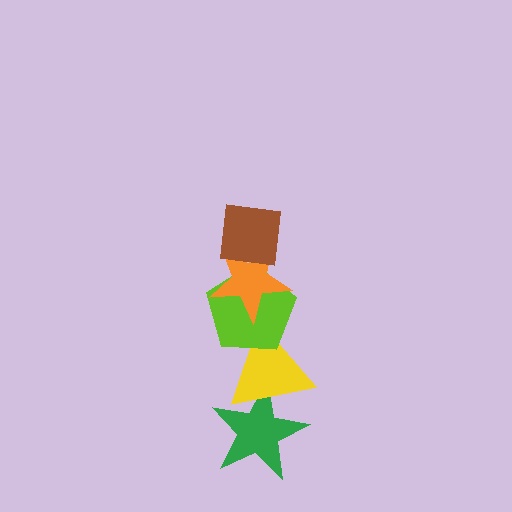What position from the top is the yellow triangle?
The yellow triangle is 4th from the top.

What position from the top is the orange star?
The orange star is 2nd from the top.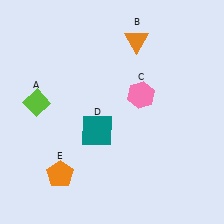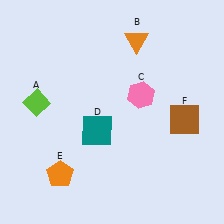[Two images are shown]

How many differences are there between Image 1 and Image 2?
There is 1 difference between the two images.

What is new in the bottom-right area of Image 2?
A brown square (F) was added in the bottom-right area of Image 2.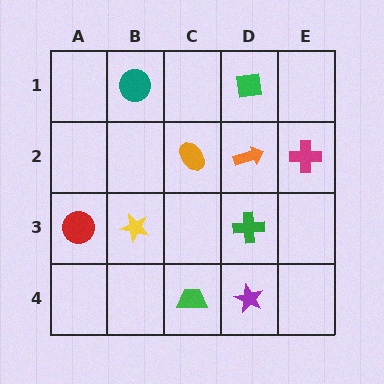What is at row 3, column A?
A red circle.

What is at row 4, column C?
A green trapezoid.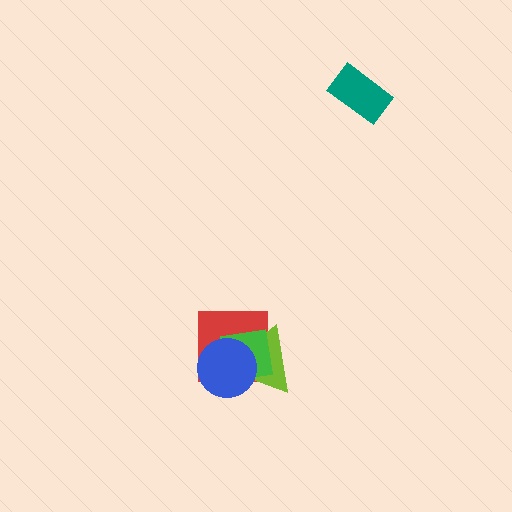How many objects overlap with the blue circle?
3 objects overlap with the blue circle.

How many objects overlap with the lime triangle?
3 objects overlap with the lime triangle.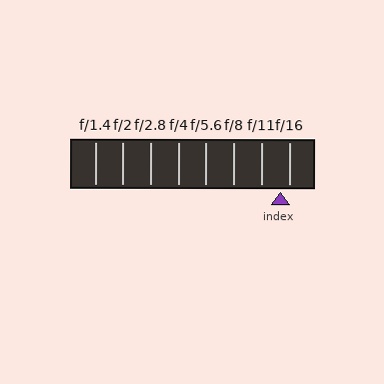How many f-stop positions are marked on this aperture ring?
There are 8 f-stop positions marked.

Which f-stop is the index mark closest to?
The index mark is closest to f/16.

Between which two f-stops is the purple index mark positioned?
The index mark is between f/11 and f/16.